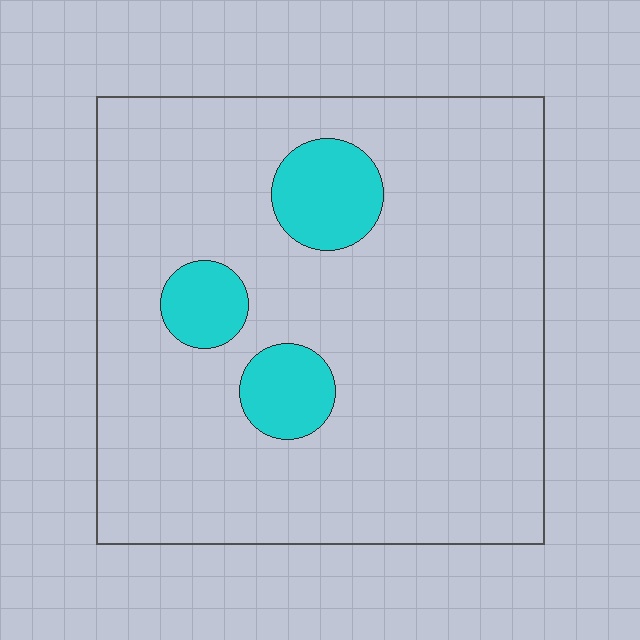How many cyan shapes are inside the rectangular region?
3.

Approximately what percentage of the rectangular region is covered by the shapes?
Approximately 10%.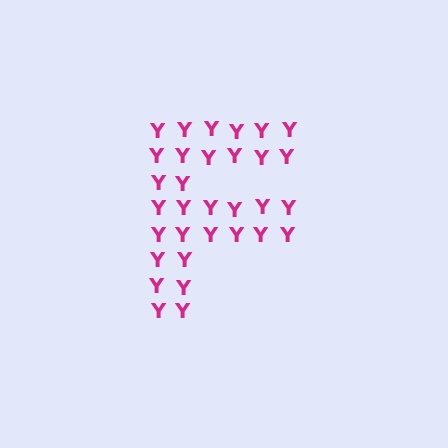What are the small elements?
The small elements are letter Y's.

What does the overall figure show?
The overall figure shows the letter F.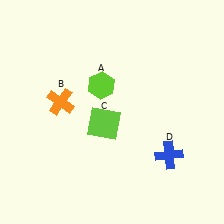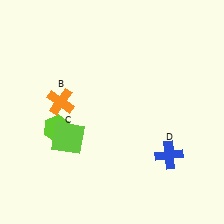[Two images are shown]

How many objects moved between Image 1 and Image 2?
2 objects moved between the two images.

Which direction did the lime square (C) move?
The lime square (C) moved left.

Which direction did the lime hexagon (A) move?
The lime hexagon (A) moved left.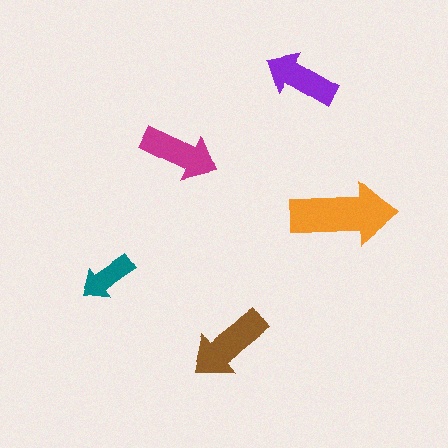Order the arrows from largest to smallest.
the orange one, the brown one, the magenta one, the purple one, the teal one.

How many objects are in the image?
There are 5 objects in the image.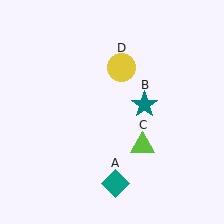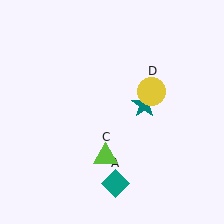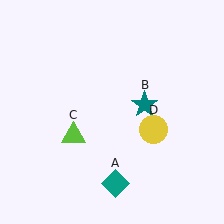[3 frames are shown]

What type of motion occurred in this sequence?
The lime triangle (object C), yellow circle (object D) rotated clockwise around the center of the scene.